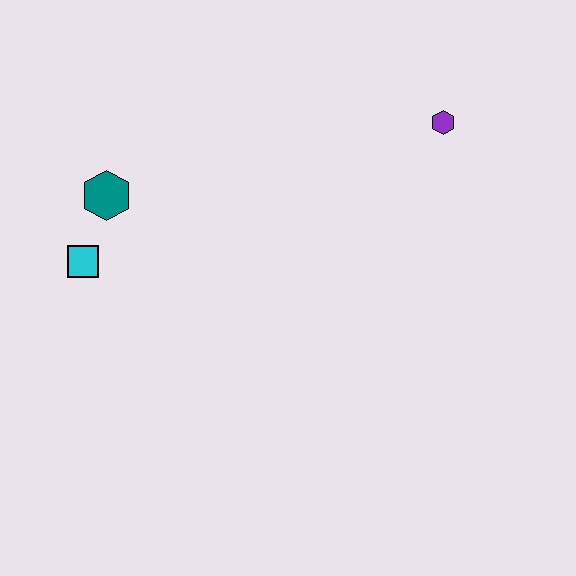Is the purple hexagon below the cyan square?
No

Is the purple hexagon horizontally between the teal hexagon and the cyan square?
No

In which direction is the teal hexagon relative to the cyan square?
The teal hexagon is above the cyan square.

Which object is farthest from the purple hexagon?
The cyan square is farthest from the purple hexagon.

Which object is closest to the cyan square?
The teal hexagon is closest to the cyan square.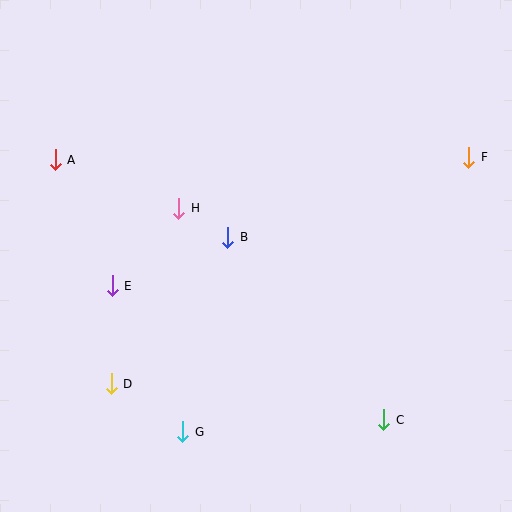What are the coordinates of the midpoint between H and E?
The midpoint between H and E is at (146, 247).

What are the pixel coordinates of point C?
Point C is at (383, 420).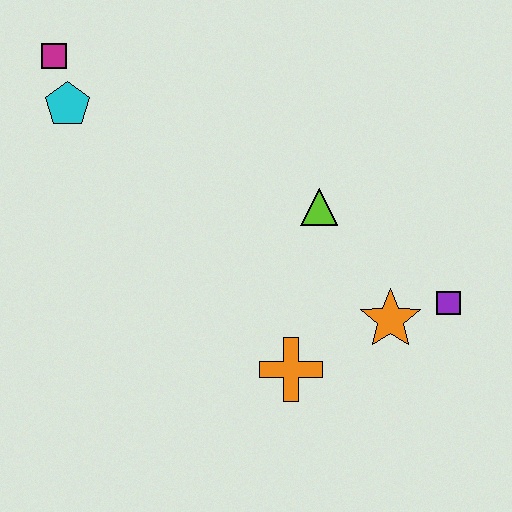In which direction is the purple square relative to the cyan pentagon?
The purple square is to the right of the cyan pentagon.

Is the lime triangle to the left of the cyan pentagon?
No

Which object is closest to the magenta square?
The cyan pentagon is closest to the magenta square.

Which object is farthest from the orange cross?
The magenta square is farthest from the orange cross.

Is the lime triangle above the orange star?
Yes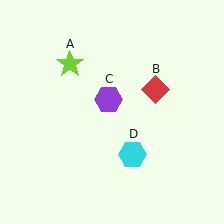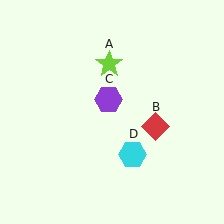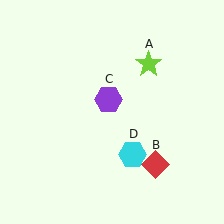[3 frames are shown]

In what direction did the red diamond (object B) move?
The red diamond (object B) moved down.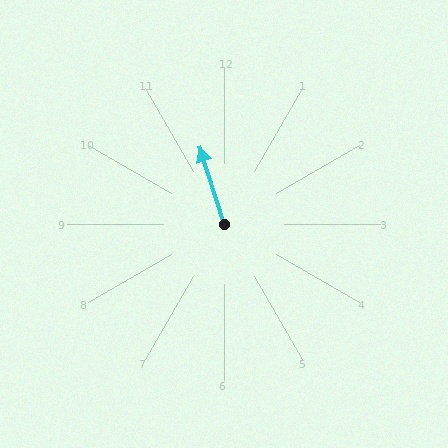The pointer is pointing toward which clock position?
Roughly 11 o'clock.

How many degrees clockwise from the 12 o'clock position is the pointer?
Approximately 342 degrees.